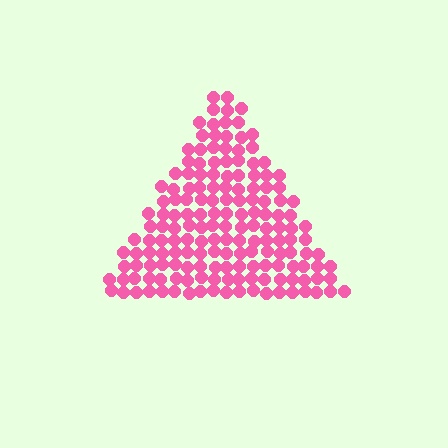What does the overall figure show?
The overall figure shows a triangle.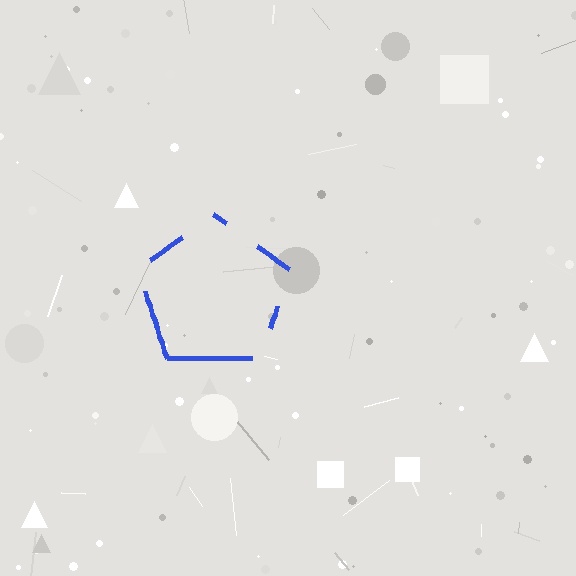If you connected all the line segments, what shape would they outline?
They would outline a pentagon.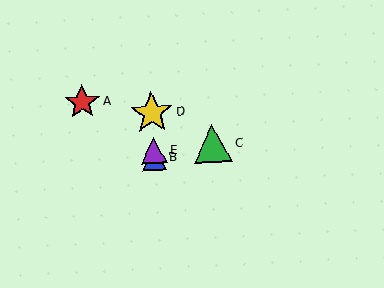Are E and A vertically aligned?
No, E is at x≈154 and A is at x≈82.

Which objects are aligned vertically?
Objects B, D, E are aligned vertically.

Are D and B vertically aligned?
Yes, both are at x≈152.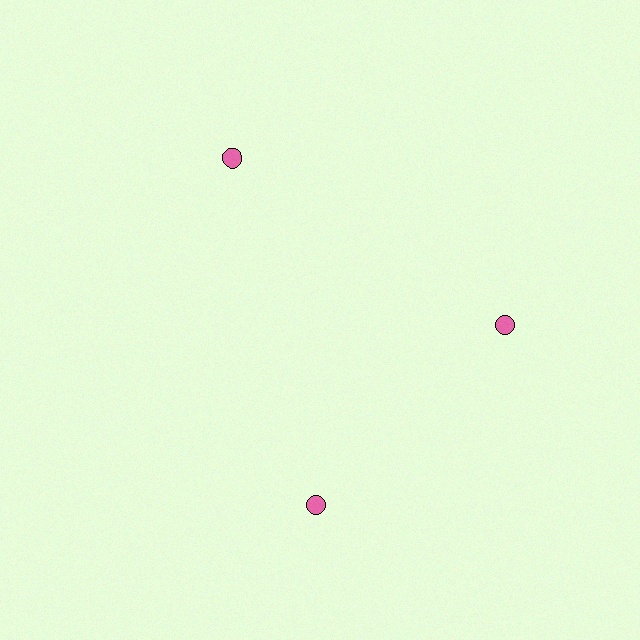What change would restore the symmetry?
The symmetry would be restored by rotating it back into even spacing with its neighbors so that all 3 circles sit at equal angles and equal distance from the center.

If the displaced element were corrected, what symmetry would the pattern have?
It would have 3-fold rotational symmetry — the pattern would map onto itself every 120 degrees.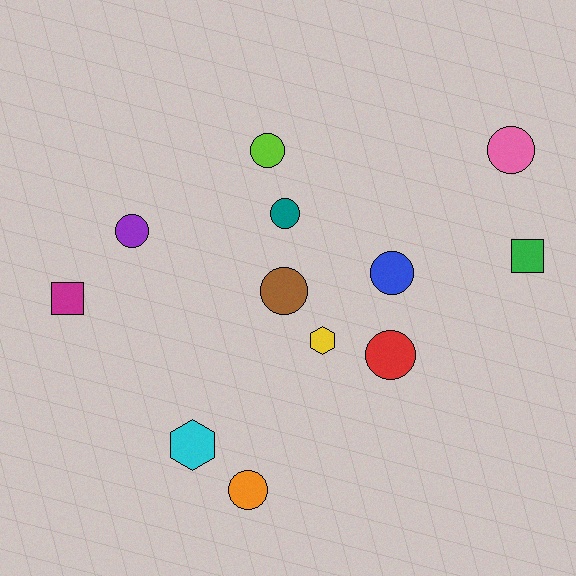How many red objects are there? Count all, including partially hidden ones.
There is 1 red object.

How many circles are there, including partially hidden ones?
There are 8 circles.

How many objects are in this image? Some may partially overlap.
There are 12 objects.